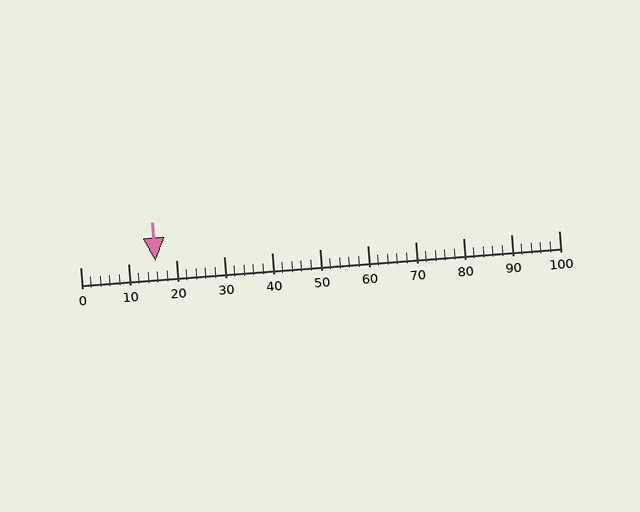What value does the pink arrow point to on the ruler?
The pink arrow points to approximately 16.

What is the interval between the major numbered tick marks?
The major tick marks are spaced 10 units apart.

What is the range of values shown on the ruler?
The ruler shows values from 0 to 100.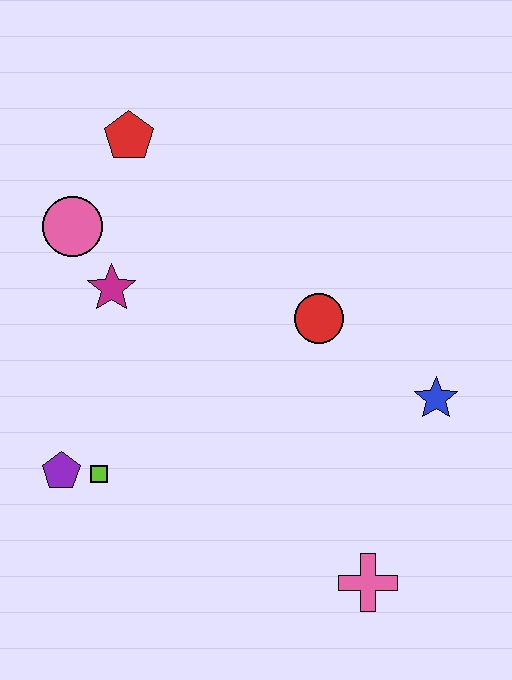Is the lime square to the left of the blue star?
Yes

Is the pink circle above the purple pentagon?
Yes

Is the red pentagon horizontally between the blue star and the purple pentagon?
Yes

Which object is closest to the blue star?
The red circle is closest to the blue star.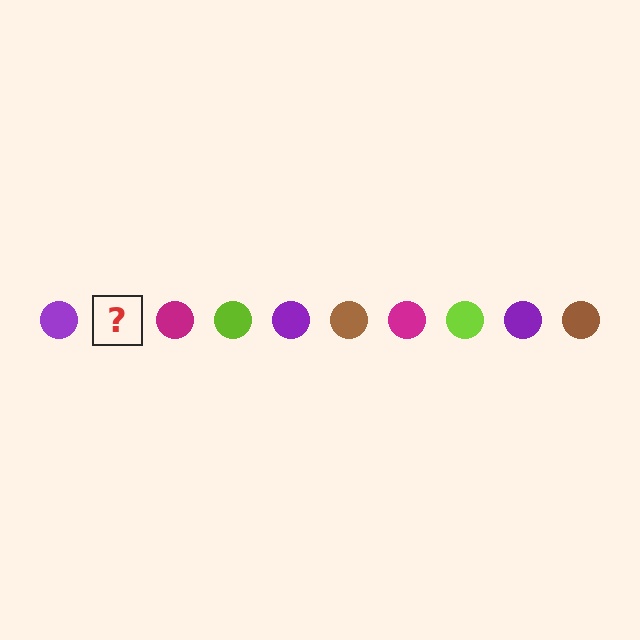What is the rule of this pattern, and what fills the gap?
The rule is that the pattern cycles through purple, brown, magenta, lime circles. The gap should be filled with a brown circle.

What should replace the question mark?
The question mark should be replaced with a brown circle.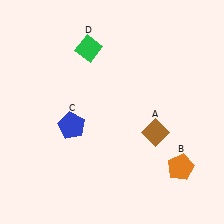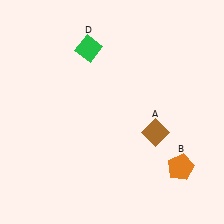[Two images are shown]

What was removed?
The blue pentagon (C) was removed in Image 2.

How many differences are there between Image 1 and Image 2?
There is 1 difference between the two images.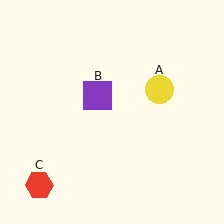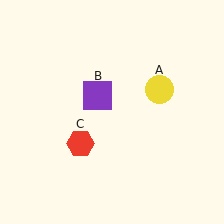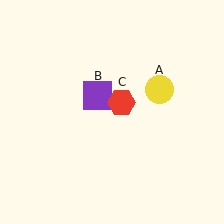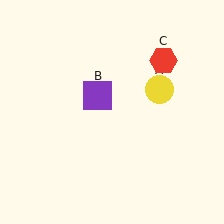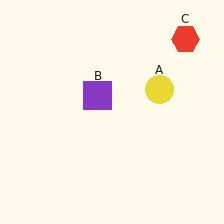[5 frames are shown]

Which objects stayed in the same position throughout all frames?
Yellow circle (object A) and purple square (object B) remained stationary.